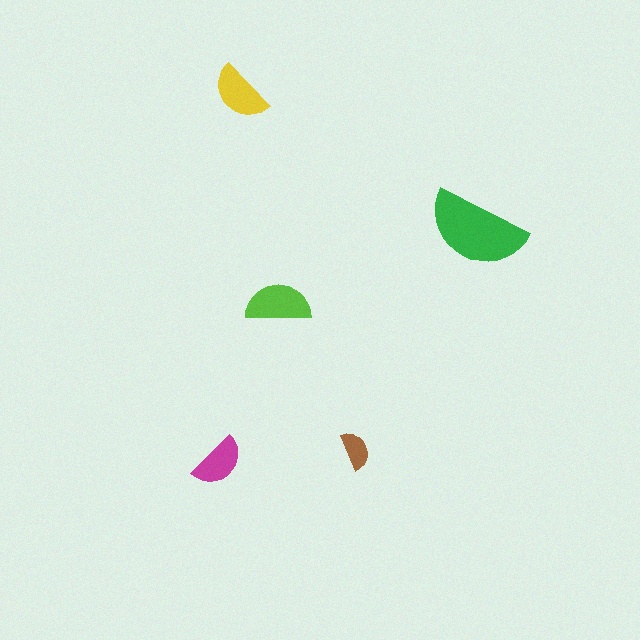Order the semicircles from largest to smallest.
the green one, the lime one, the yellow one, the magenta one, the brown one.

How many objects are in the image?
There are 5 objects in the image.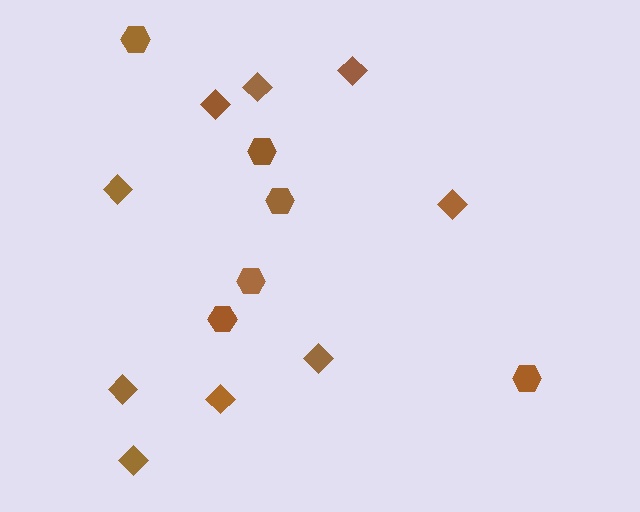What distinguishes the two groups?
There are 2 groups: one group of diamonds (9) and one group of hexagons (6).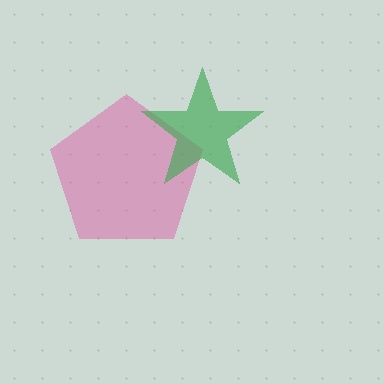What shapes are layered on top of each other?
The layered shapes are: a pink pentagon, a green star.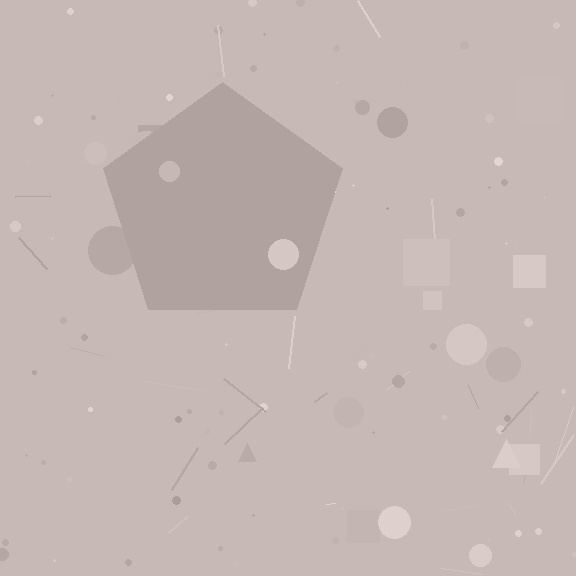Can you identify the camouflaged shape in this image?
The camouflaged shape is a pentagon.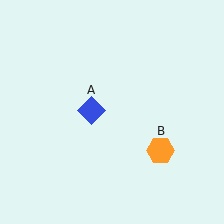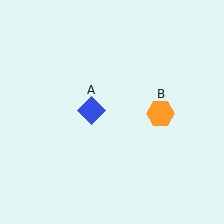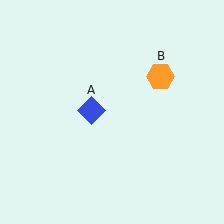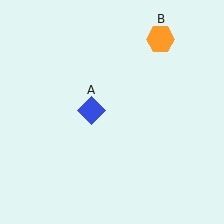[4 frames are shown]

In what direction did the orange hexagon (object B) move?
The orange hexagon (object B) moved up.